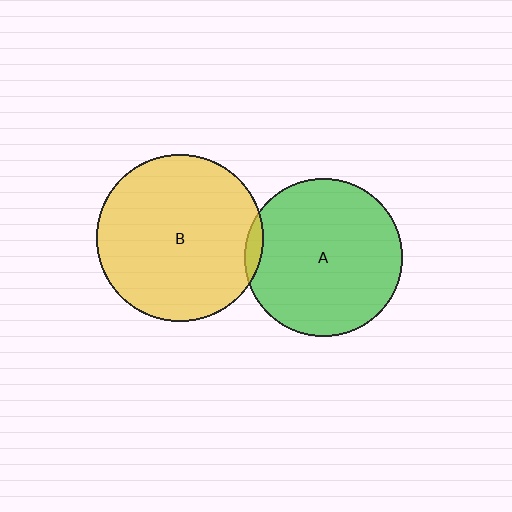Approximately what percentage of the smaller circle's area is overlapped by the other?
Approximately 5%.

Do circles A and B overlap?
Yes.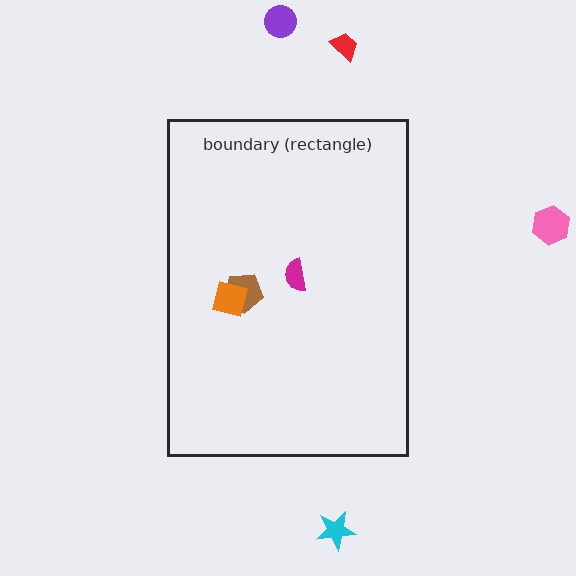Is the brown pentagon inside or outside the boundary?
Inside.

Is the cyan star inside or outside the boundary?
Outside.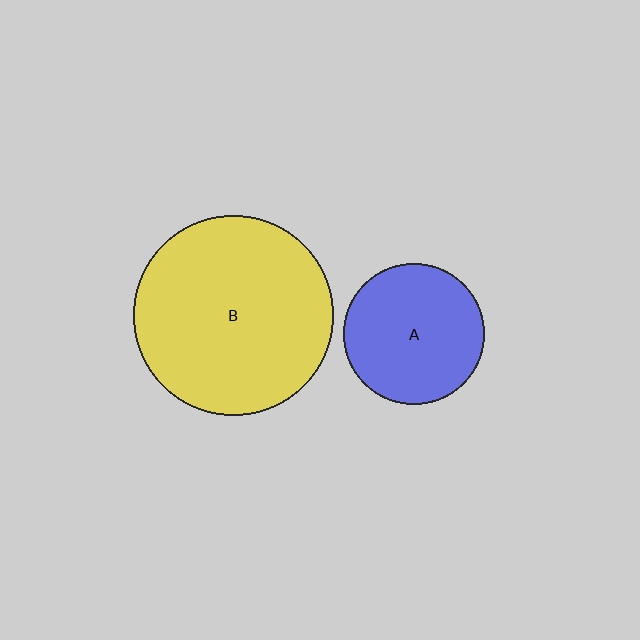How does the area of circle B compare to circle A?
Approximately 2.0 times.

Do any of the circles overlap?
No, none of the circles overlap.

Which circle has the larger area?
Circle B (yellow).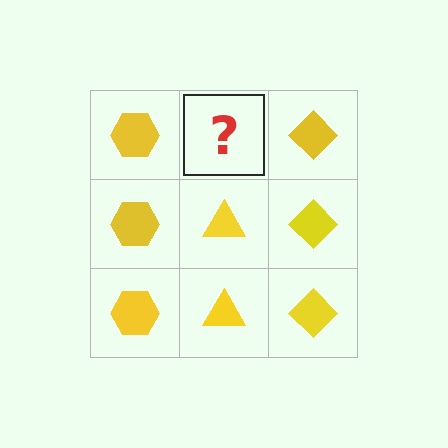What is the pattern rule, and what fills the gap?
The rule is that each column has a consistent shape. The gap should be filled with a yellow triangle.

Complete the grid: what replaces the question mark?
The question mark should be replaced with a yellow triangle.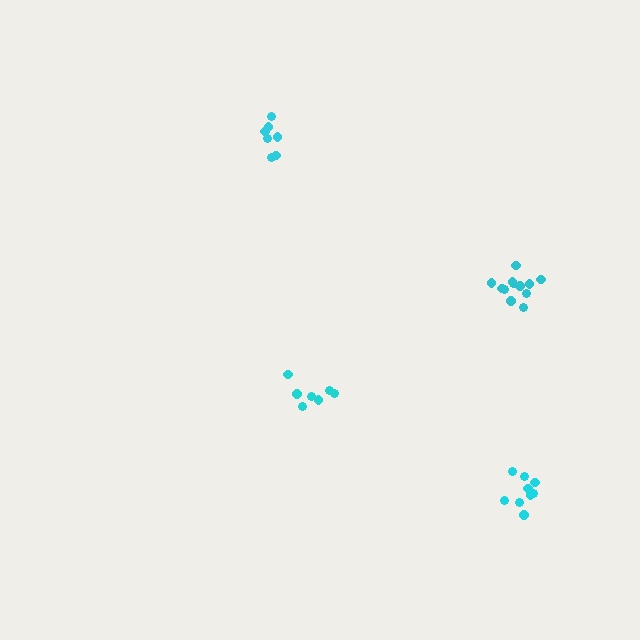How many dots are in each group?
Group 1: 7 dots, Group 2: 12 dots, Group 3: 9 dots, Group 4: 7 dots (35 total).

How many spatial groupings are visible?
There are 4 spatial groupings.